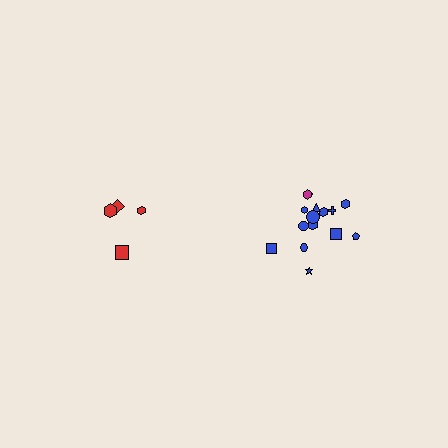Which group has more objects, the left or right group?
The right group.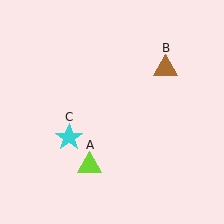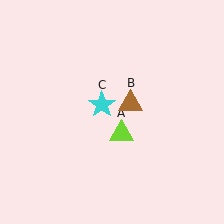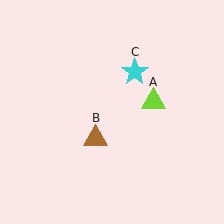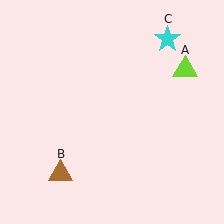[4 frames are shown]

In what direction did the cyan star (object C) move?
The cyan star (object C) moved up and to the right.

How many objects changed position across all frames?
3 objects changed position: lime triangle (object A), brown triangle (object B), cyan star (object C).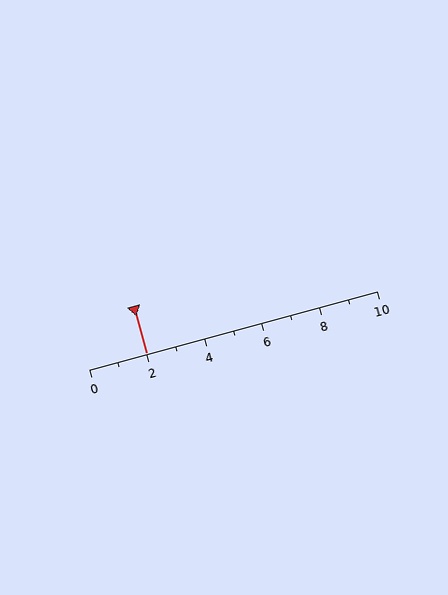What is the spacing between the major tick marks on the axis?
The major ticks are spaced 2 apart.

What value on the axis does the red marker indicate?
The marker indicates approximately 2.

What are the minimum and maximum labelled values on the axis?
The axis runs from 0 to 10.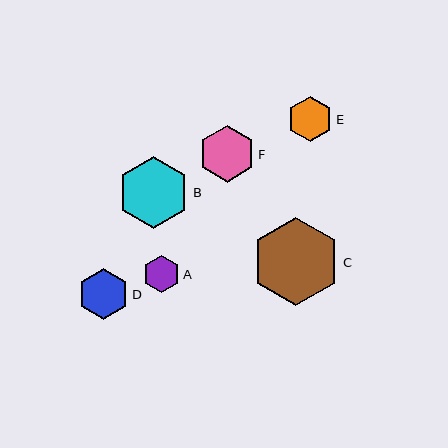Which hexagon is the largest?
Hexagon C is the largest with a size of approximately 89 pixels.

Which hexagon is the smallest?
Hexagon A is the smallest with a size of approximately 38 pixels.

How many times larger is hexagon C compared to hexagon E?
Hexagon C is approximately 2.0 times the size of hexagon E.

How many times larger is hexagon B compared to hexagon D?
Hexagon B is approximately 1.4 times the size of hexagon D.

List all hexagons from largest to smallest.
From largest to smallest: C, B, F, D, E, A.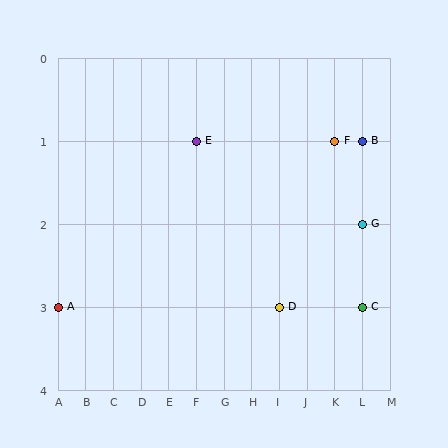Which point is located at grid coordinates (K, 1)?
Point F is at (K, 1).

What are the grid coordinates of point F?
Point F is at grid coordinates (K, 1).